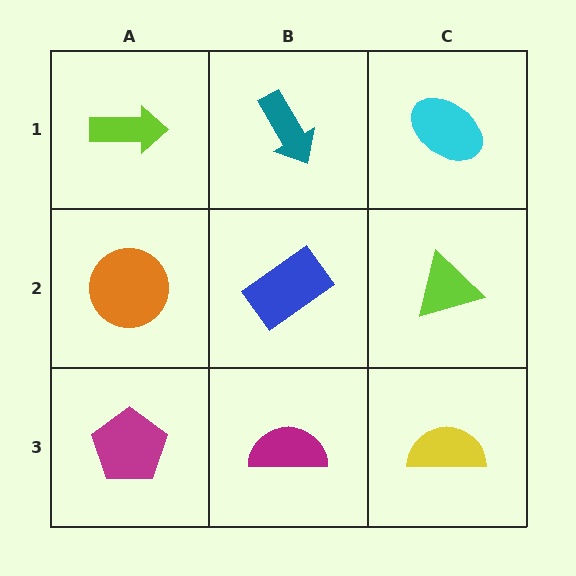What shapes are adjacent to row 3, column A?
An orange circle (row 2, column A), a magenta semicircle (row 3, column B).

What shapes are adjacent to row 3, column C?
A lime triangle (row 2, column C), a magenta semicircle (row 3, column B).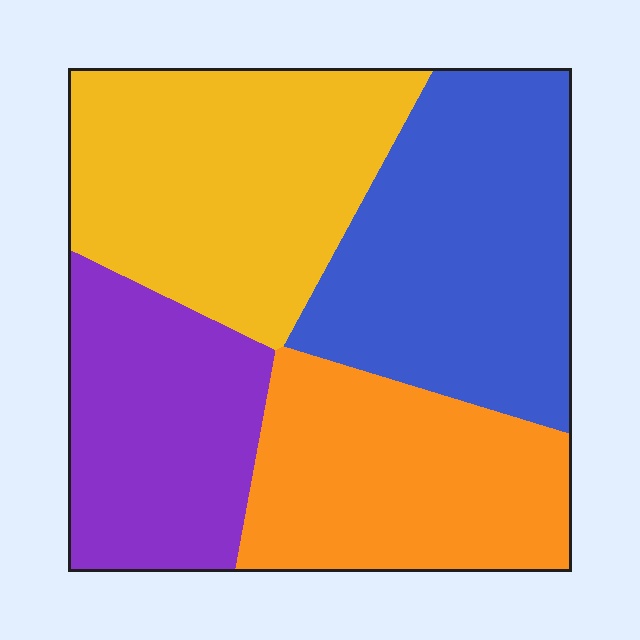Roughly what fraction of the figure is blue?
Blue covers around 30% of the figure.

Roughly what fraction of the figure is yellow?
Yellow takes up between a quarter and a half of the figure.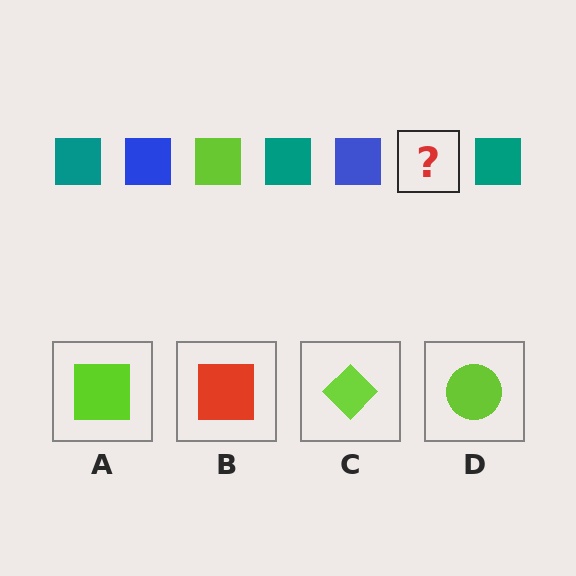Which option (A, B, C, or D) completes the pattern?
A.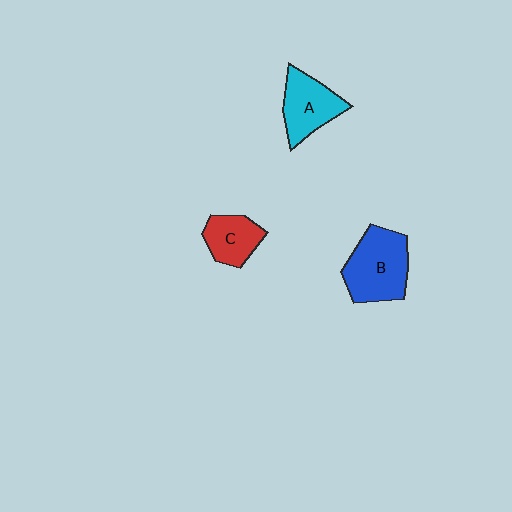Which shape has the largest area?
Shape B (blue).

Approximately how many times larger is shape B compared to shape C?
Approximately 1.7 times.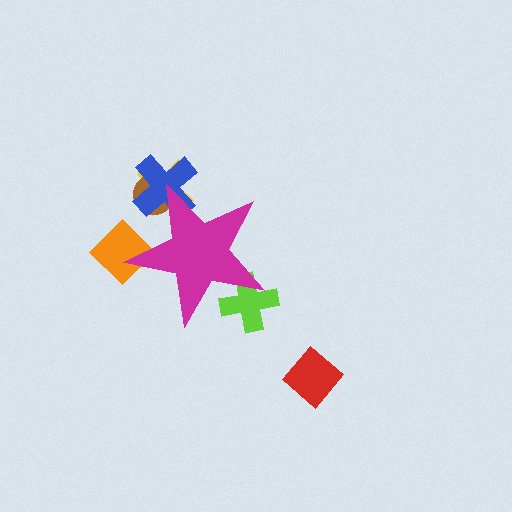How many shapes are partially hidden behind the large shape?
5 shapes are partially hidden.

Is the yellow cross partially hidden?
Yes, the yellow cross is partially hidden behind the magenta star.